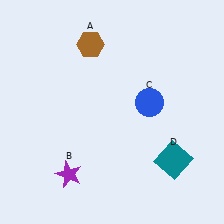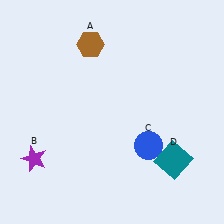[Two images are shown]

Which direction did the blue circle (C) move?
The blue circle (C) moved down.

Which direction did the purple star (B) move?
The purple star (B) moved left.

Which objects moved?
The objects that moved are: the purple star (B), the blue circle (C).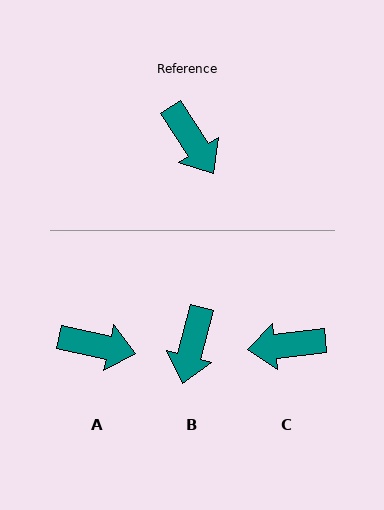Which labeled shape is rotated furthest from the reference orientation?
C, about 116 degrees away.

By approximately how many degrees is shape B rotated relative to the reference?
Approximately 47 degrees clockwise.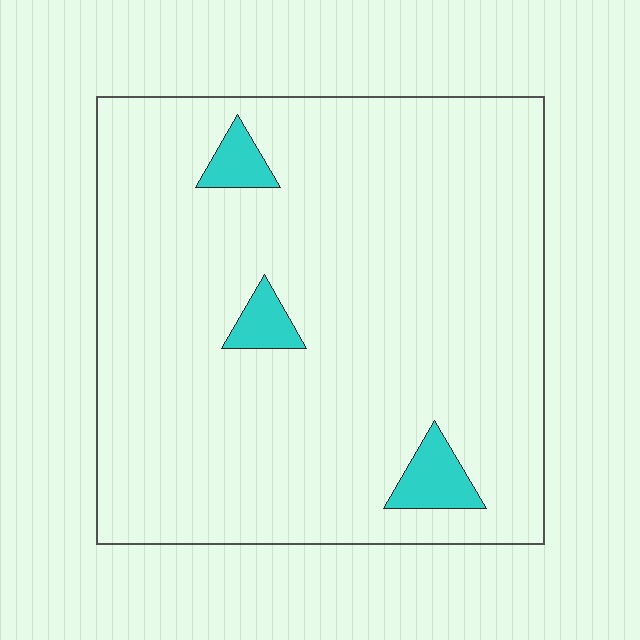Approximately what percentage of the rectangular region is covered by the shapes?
Approximately 5%.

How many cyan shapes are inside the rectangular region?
3.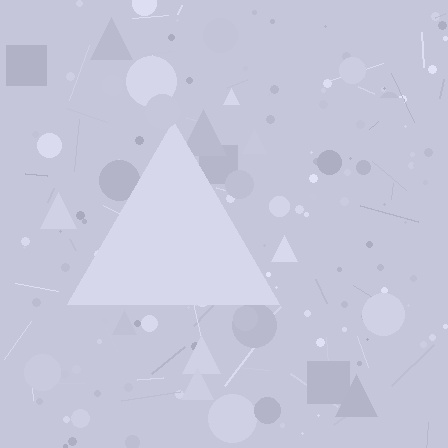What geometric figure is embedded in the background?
A triangle is embedded in the background.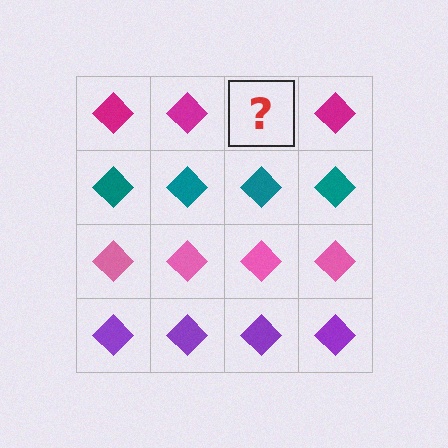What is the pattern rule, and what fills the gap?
The rule is that each row has a consistent color. The gap should be filled with a magenta diamond.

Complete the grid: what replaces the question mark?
The question mark should be replaced with a magenta diamond.